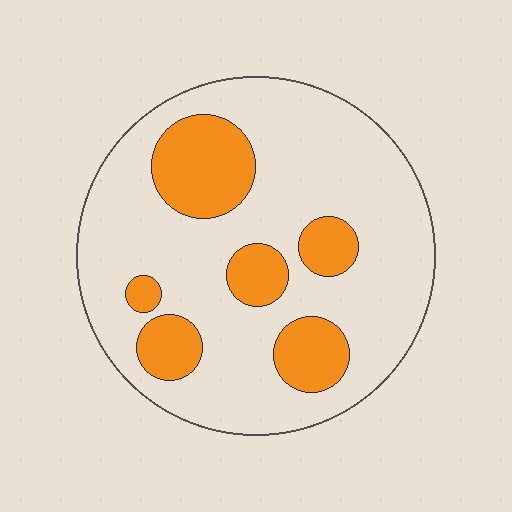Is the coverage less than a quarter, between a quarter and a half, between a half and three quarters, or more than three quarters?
Less than a quarter.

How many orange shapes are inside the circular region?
6.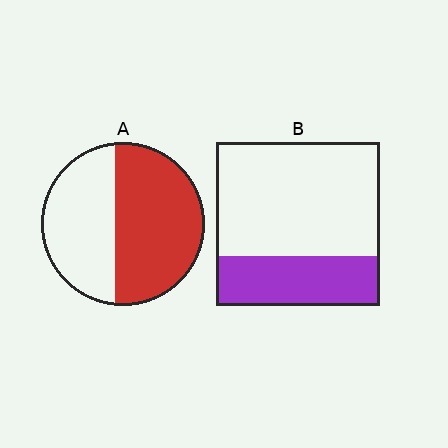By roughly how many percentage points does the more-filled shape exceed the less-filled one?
By roughly 25 percentage points (A over B).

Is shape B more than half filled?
No.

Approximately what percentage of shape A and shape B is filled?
A is approximately 55% and B is approximately 30%.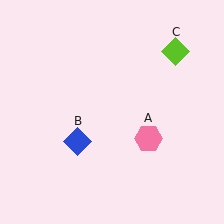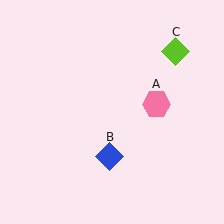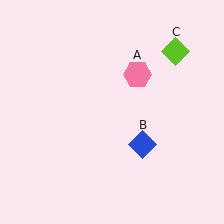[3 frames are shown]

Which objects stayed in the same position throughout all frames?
Lime diamond (object C) remained stationary.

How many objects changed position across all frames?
2 objects changed position: pink hexagon (object A), blue diamond (object B).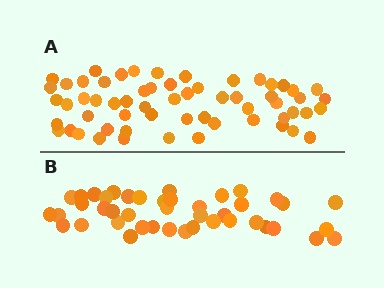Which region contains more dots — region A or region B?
Region A (the top region) has more dots.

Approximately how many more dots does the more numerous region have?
Region A has approximately 15 more dots than region B.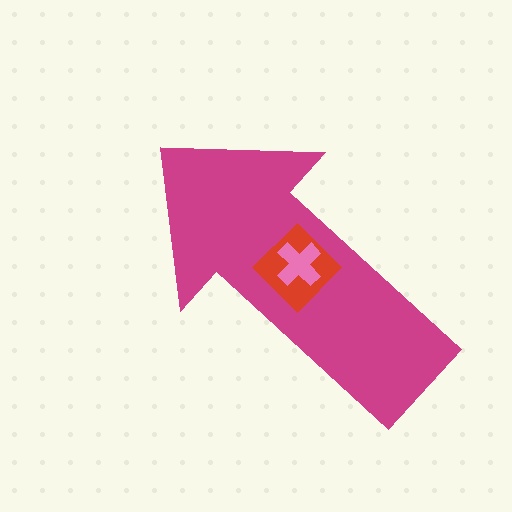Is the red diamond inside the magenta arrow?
Yes.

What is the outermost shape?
The magenta arrow.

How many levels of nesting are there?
3.